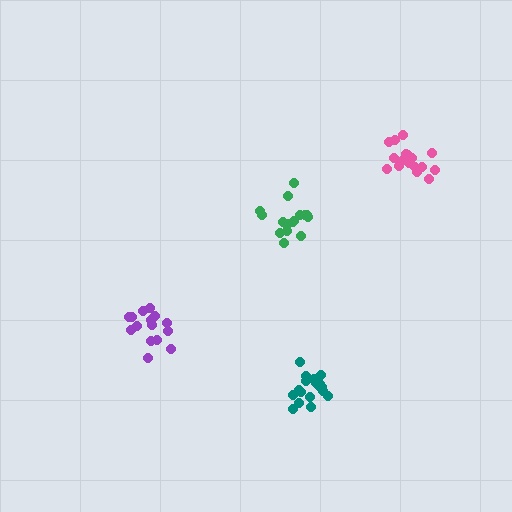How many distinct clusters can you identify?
There are 4 distinct clusters.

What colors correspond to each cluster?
The clusters are colored: green, purple, pink, teal.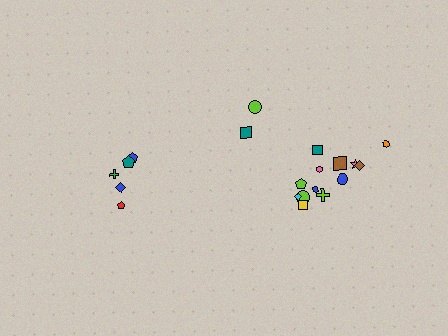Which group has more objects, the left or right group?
The right group.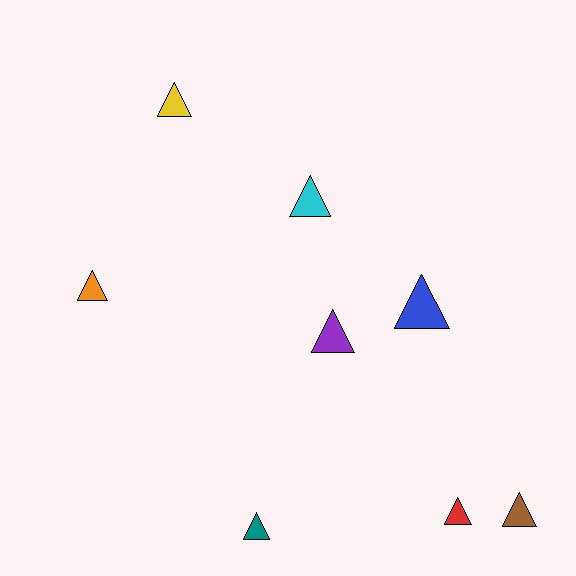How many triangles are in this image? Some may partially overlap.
There are 8 triangles.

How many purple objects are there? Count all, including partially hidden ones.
There is 1 purple object.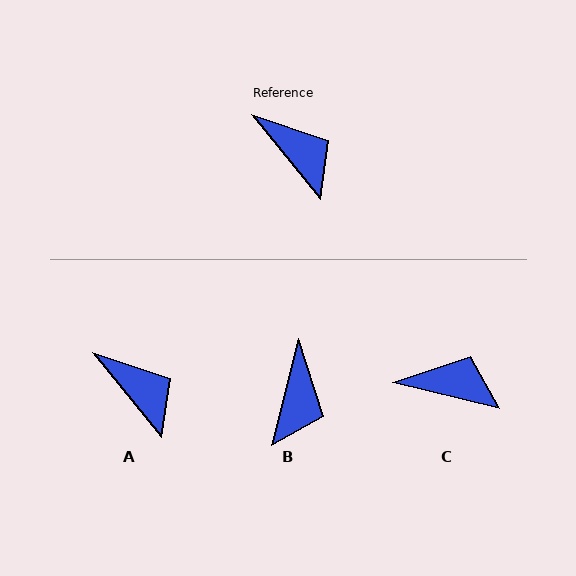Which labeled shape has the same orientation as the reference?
A.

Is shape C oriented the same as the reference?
No, it is off by about 38 degrees.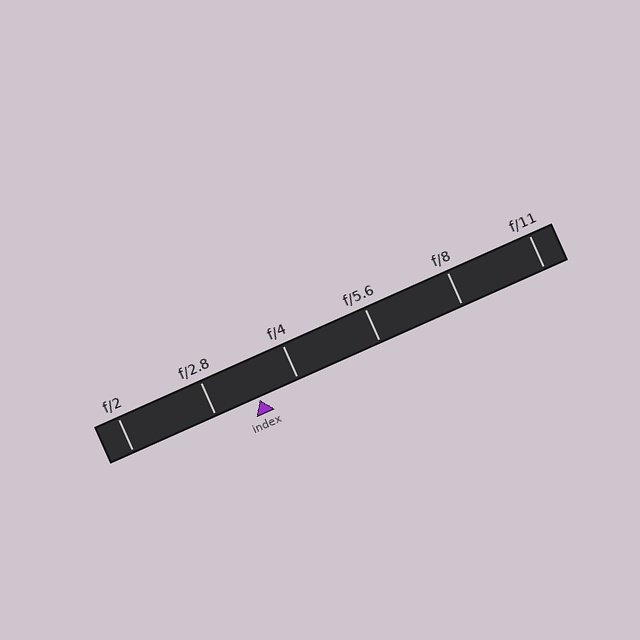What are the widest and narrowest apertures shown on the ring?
The widest aperture shown is f/2 and the narrowest is f/11.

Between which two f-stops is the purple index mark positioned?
The index mark is between f/2.8 and f/4.